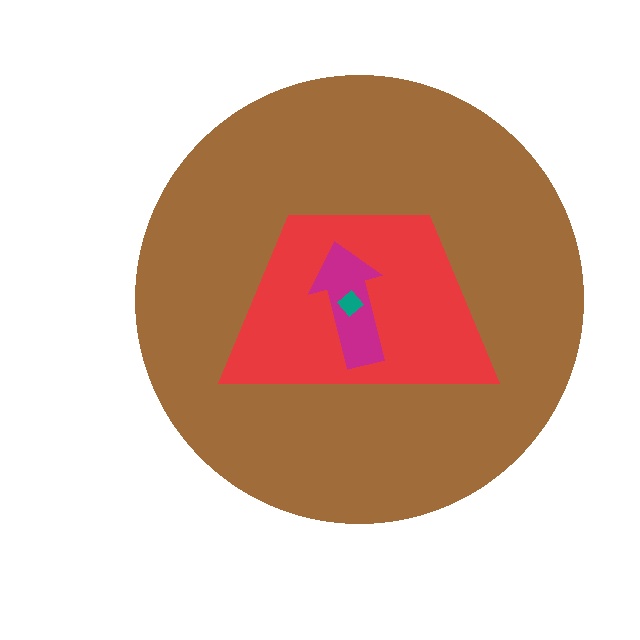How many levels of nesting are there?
4.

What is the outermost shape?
The brown circle.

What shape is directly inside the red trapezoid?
The magenta arrow.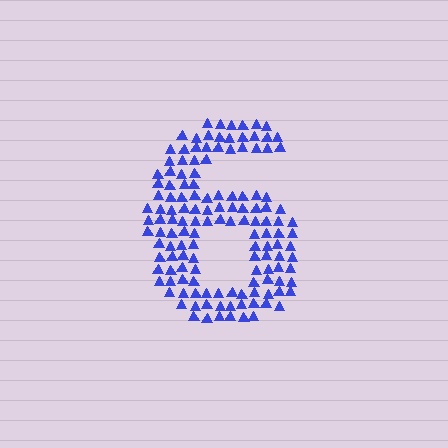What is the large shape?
The large shape is the digit 6.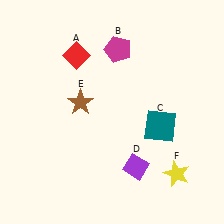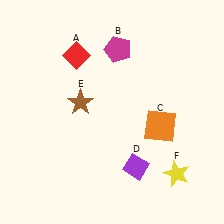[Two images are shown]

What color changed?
The square (C) changed from teal in Image 1 to orange in Image 2.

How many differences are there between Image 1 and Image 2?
There is 1 difference between the two images.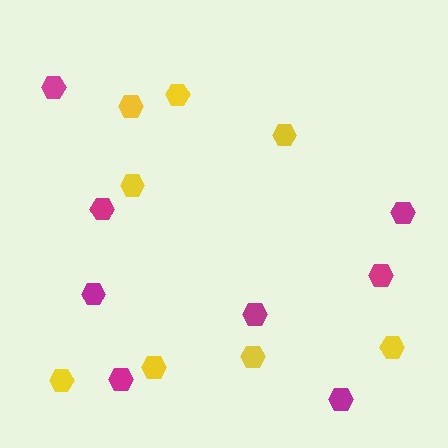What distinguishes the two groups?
There are 2 groups: one group of yellow hexagons (8) and one group of magenta hexagons (8).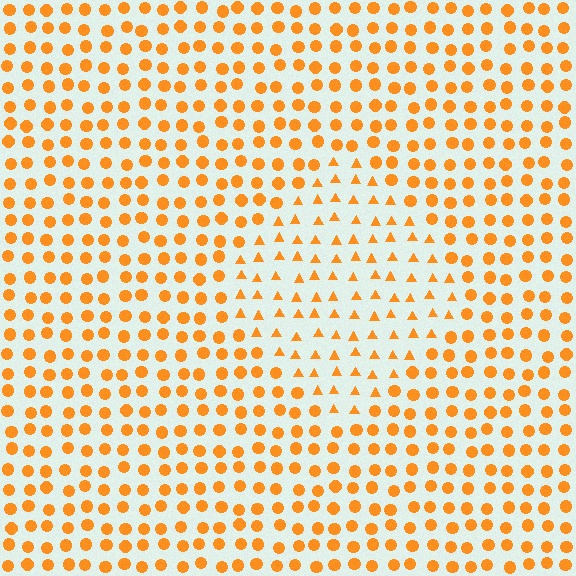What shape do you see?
I see a diamond.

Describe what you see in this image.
The image is filled with small orange elements arranged in a uniform grid. A diamond-shaped region contains triangles, while the surrounding area contains circles. The boundary is defined purely by the change in element shape.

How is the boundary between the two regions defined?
The boundary is defined by a change in element shape: triangles inside vs. circles outside. All elements share the same color and spacing.